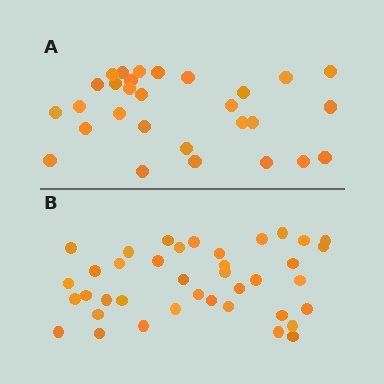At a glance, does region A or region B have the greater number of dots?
Region B (the bottom region) has more dots.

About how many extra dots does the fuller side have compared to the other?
Region B has roughly 10 or so more dots than region A.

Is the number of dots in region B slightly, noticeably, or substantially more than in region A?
Region B has noticeably more, but not dramatically so. The ratio is roughly 1.3 to 1.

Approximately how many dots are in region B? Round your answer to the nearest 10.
About 40 dots. (The exact count is 39, which rounds to 40.)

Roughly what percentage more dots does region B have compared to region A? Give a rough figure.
About 35% more.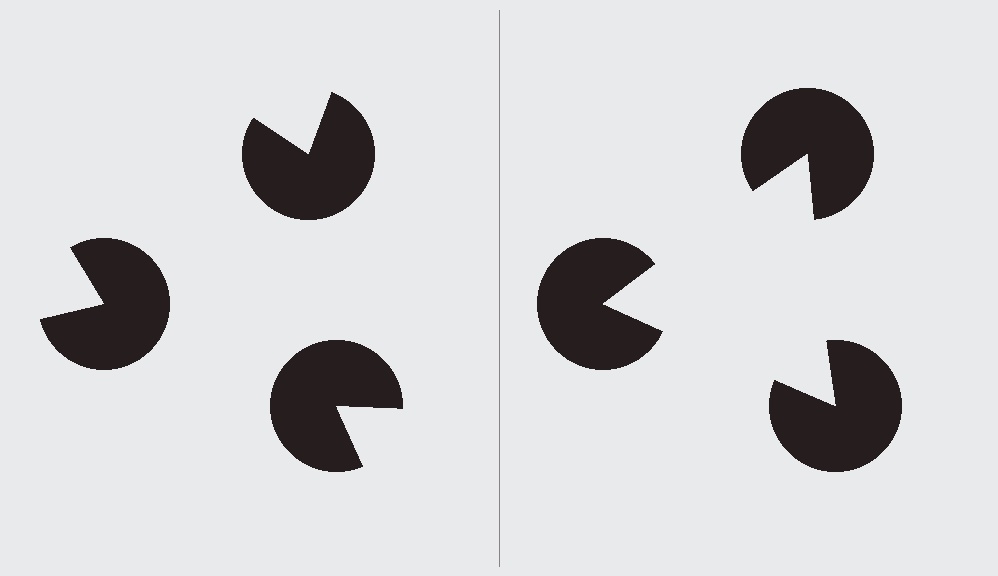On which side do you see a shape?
An illusory triangle appears on the right side. On the left side the wedge cuts are rotated, so no coherent shape forms.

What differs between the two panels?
The pac-man discs are positioned identically on both sides; only the wedge orientations differ. On the right they align to a triangle; on the left they are misaligned.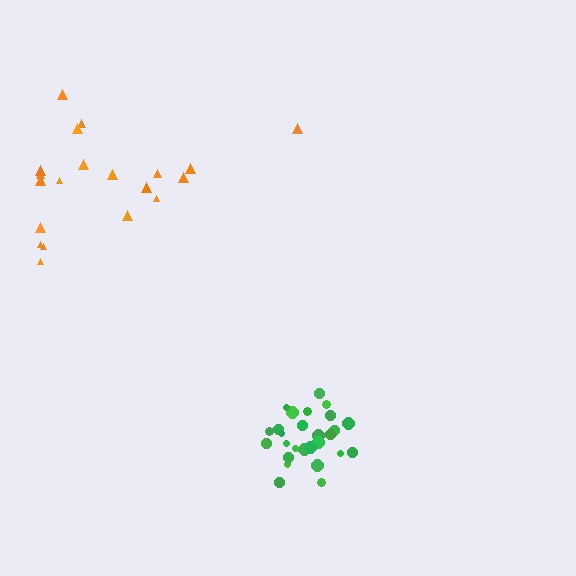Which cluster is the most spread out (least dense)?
Orange.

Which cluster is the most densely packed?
Green.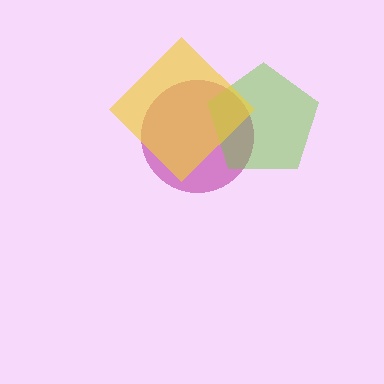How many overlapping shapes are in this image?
There are 3 overlapping shapes in the image.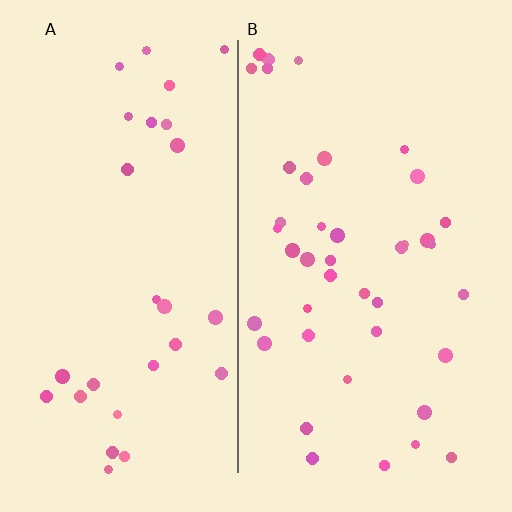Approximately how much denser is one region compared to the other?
Approximately 1.4× — region B over region A.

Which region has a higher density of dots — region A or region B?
B (the right).